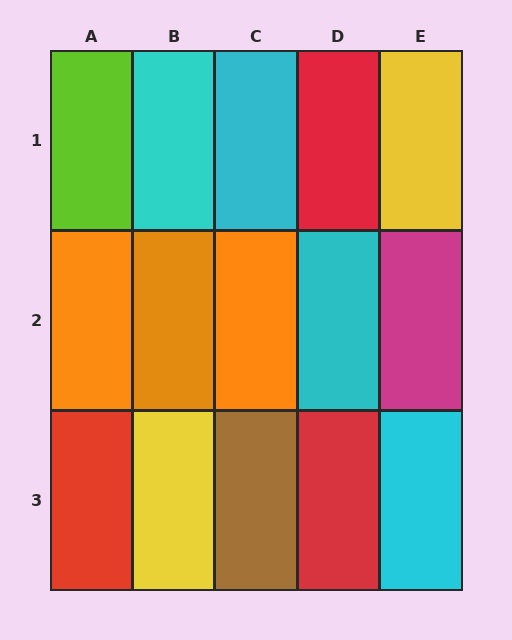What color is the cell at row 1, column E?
Yellow.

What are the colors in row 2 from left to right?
Orange, orange, orange, cyan, magenta.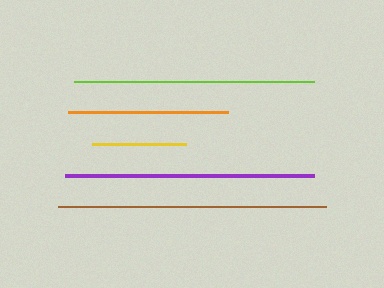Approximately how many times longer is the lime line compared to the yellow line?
The lime line is approximately 2.6 times the length of the yellow line.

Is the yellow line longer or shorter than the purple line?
The purple line is longer than the yellow line.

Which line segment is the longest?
The brown line is the longest at approximately 267 pixels.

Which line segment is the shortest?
The yellow line is the shortest at approximately 94 pixels.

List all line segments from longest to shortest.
From longest to shortest: brown, purple, lime, orange, yellow.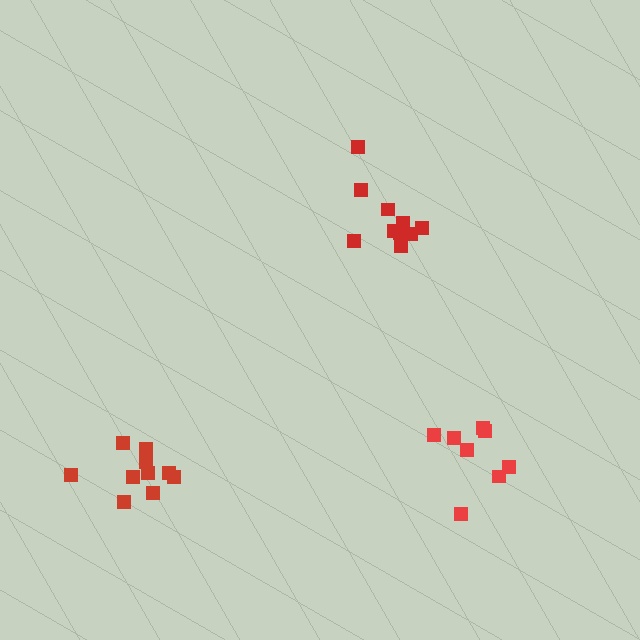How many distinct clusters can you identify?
There are 3 distinct clusters.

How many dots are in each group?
Group 1: 8 dots, Group 2: 10 dots, Group 3: 10 dots (28 total).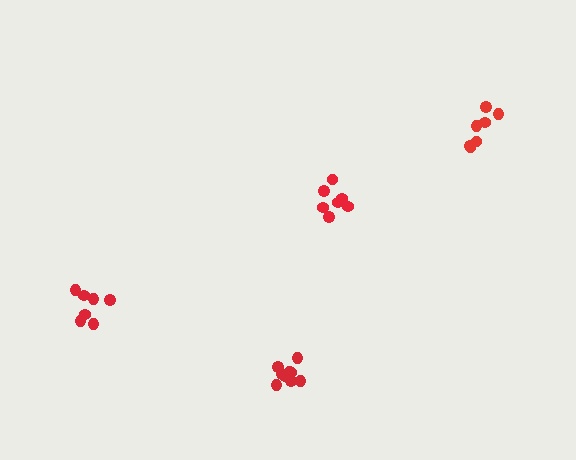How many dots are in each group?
Group 1: 7 dots, Group 2: 7 dots, Group 3: 7 dots, Group 4: 9 dots (30 total).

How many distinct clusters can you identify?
There are 4 distinct clusters.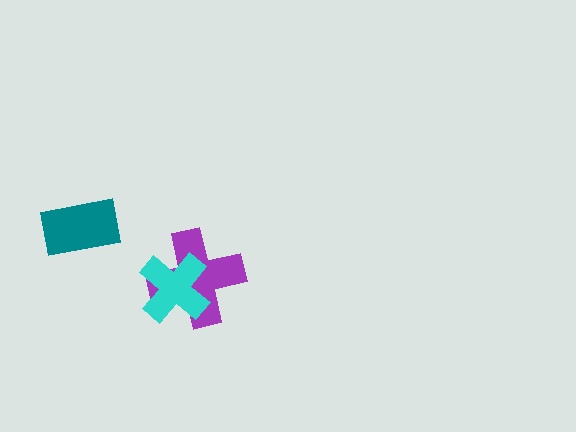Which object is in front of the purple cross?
The cyan cross is in front of the purple cross.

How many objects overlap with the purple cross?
1 object overlaps with the purple cross.